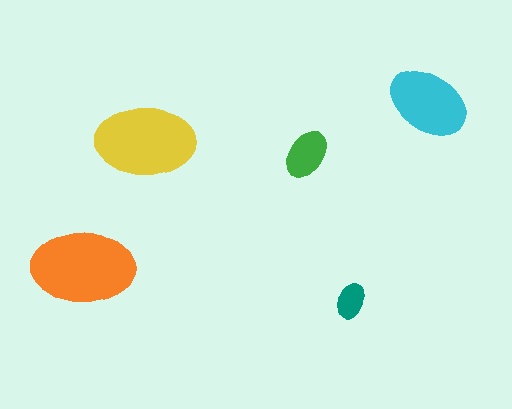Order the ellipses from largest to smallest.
the orange one, the yellow one, the cyan one, the green one, the teal one.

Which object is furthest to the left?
The orange ellipse is leftmost.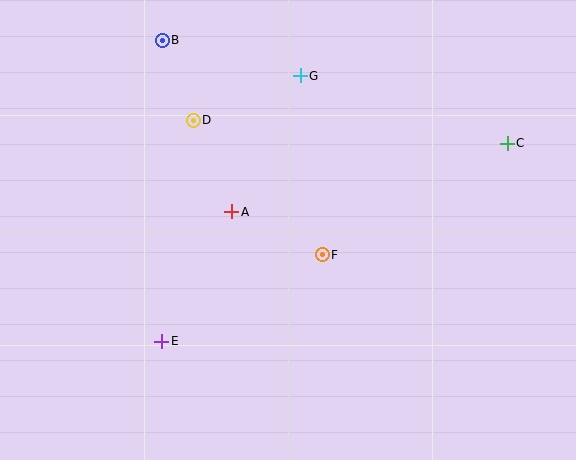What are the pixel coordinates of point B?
Point B is at (162, 40).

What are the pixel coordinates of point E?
Point E is at (161, 341).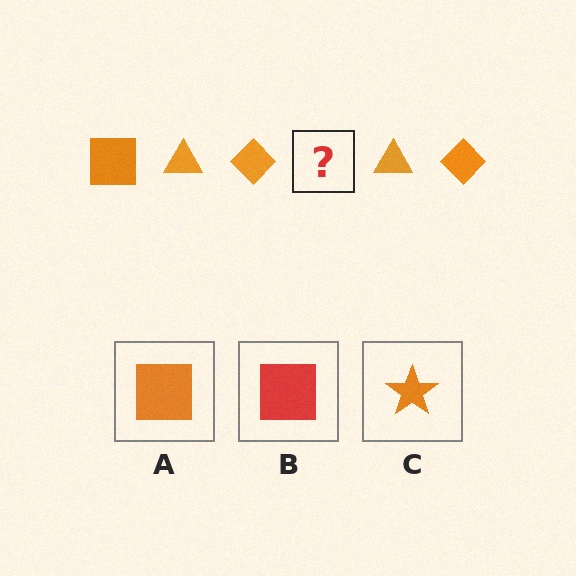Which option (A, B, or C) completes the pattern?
A.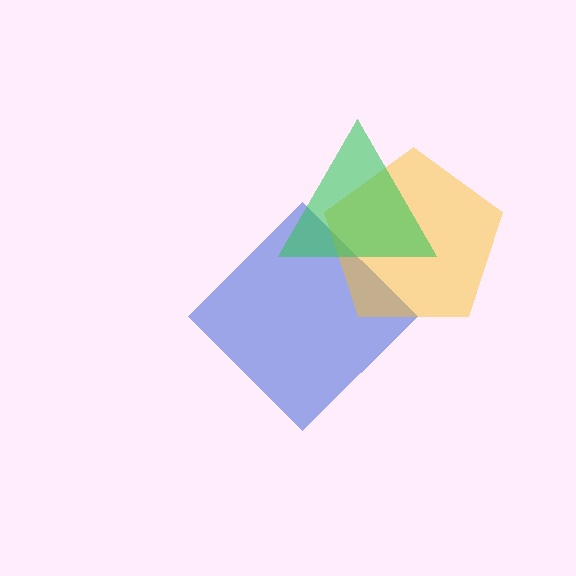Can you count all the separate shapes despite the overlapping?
Yes, there are 3 separate shapes.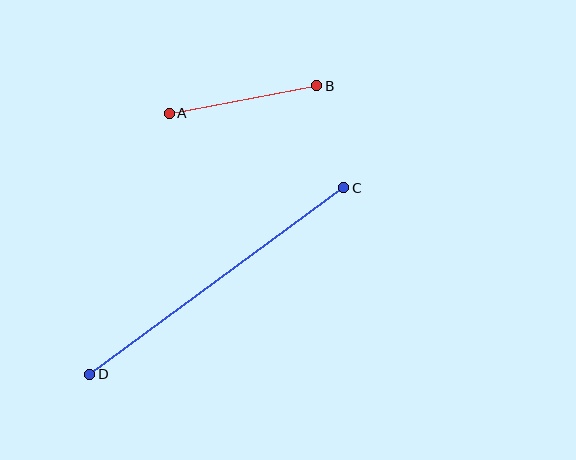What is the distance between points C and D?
The distance is approximately 316 pixels.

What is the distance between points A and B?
The distance is approximately 150 pixels.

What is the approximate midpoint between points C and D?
The midpoint is at approximately (217, 281) pixels.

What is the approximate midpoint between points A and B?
The midpoint is at approximately (243, 99) pixels.